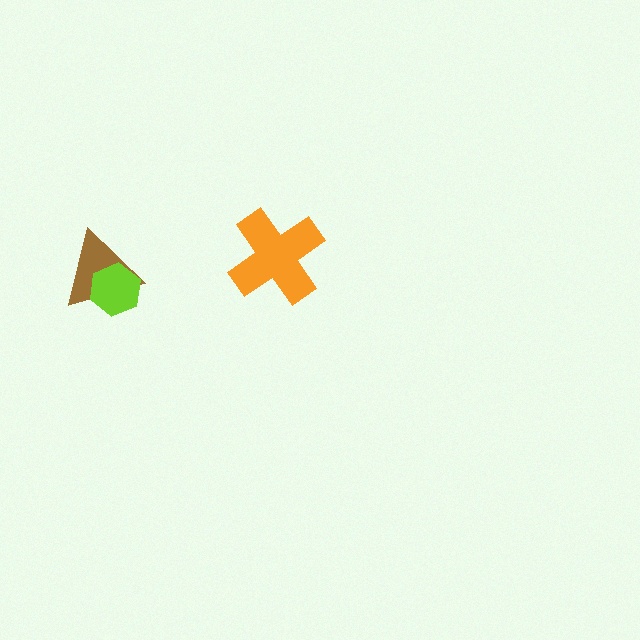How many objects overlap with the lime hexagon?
1 object overlaps with the lime hexagon.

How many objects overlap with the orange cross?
0 objects overlap with the orange cross.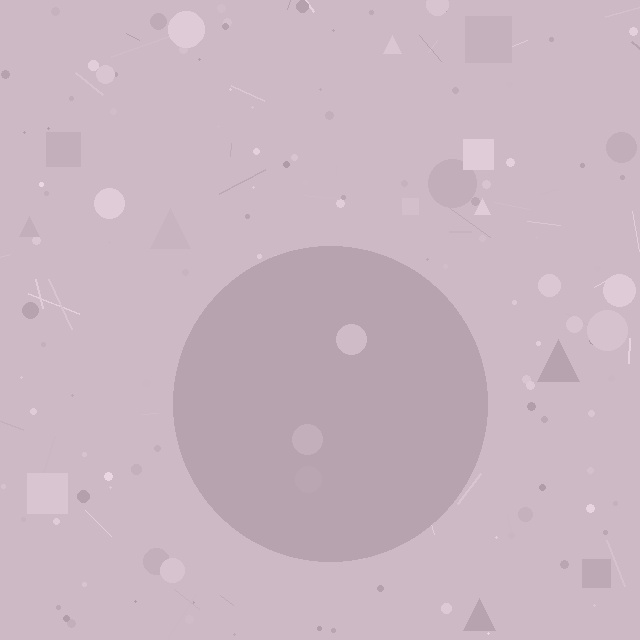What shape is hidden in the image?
A circle is hidden in the image.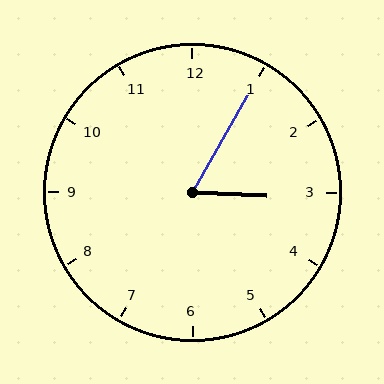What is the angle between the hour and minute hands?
Approximately 62 degrees.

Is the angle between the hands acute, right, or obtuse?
It is acute.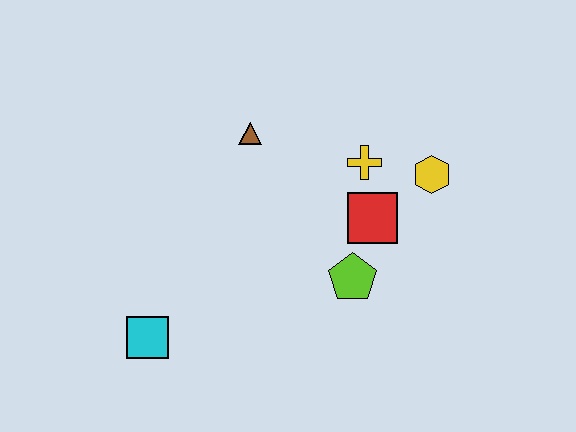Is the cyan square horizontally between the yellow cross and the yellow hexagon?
No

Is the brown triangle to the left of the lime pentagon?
Yes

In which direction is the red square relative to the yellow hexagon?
The red square is to the left of the yellow hexagon.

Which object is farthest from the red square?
The cyan square is farthest from the red square.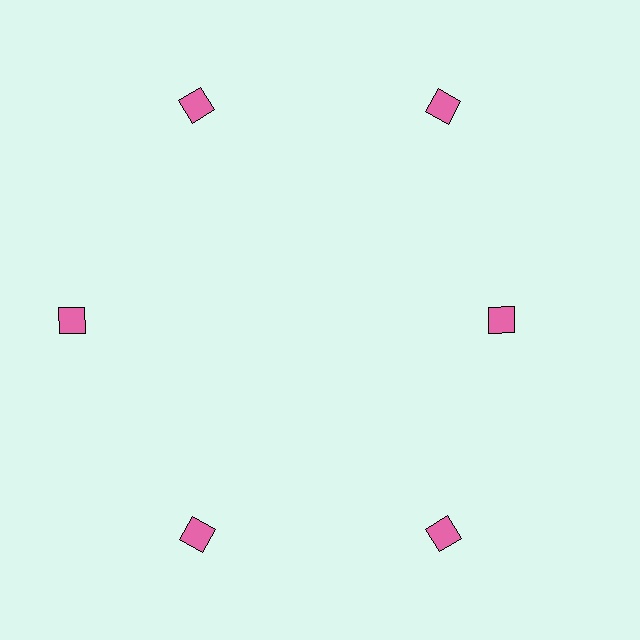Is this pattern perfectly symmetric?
No. The 6 pink squares are arranged in a ring, but one element near the 3 o'clock position is pulled inward toward the center, breaking the 6-fold rotational symmetry.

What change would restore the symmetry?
The symmetry would be restored by moving it outward, back onto the ring so that all 6 squares sit at equal angles and equal distance from the center.